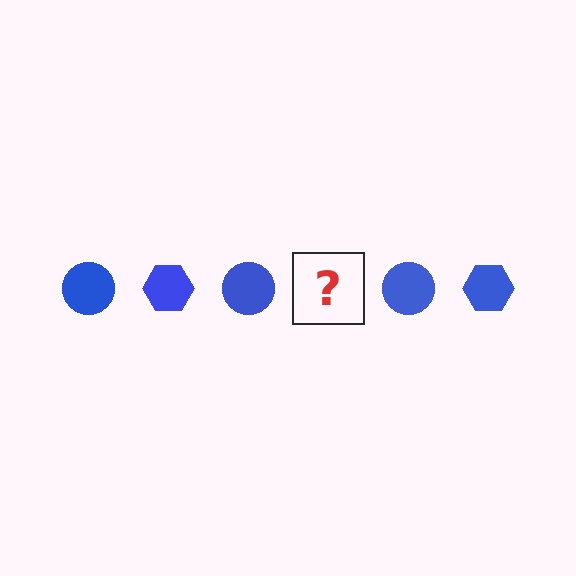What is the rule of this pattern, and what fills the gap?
The rule is that the pattern cycles through circle, hexagon shapes in blue. The gap should be filled with a blue hexagon.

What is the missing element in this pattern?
The missing element is a blue hexagon.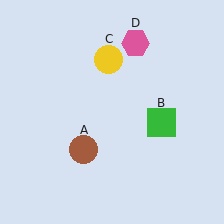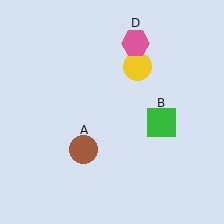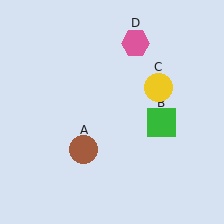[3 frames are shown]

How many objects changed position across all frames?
1 object changed position: yellow circle (object C).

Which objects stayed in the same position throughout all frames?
Brown circle (object A) and green square (object B) and pink hexagon (object D) remained stationary.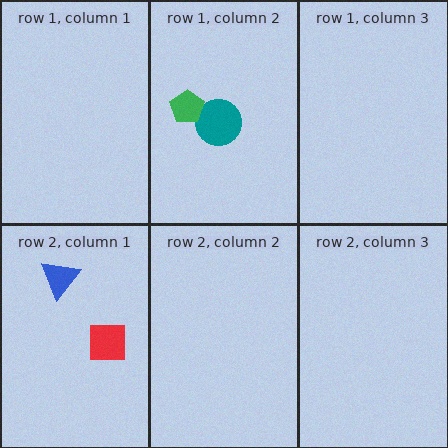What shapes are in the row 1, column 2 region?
The teal circle, the green pentagon.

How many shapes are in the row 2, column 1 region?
2.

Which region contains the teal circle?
The row 1, column 2 region.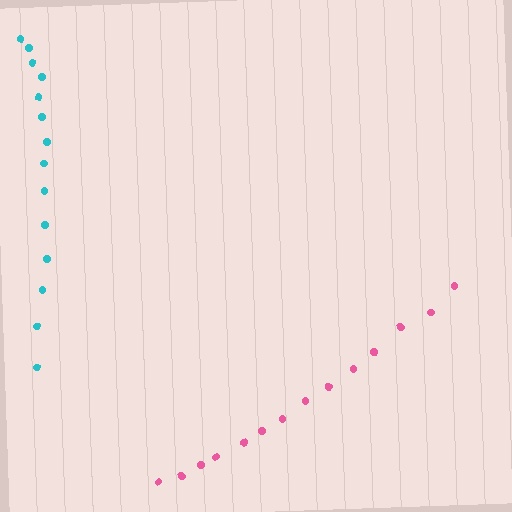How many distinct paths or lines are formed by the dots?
There are 2 distinct paths.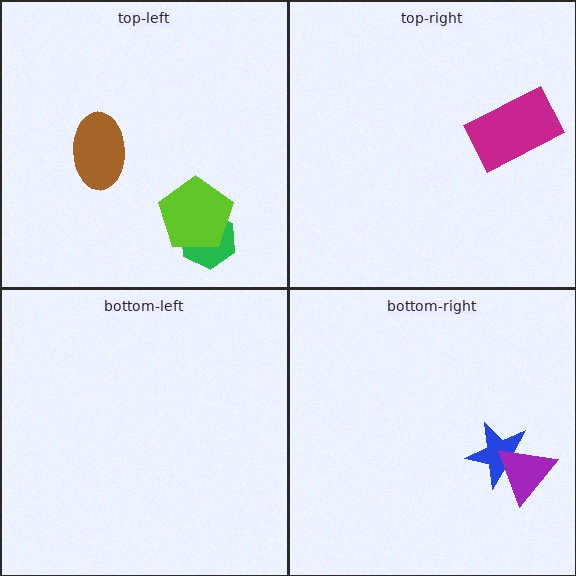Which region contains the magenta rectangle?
The top-right region.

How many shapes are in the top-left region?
3.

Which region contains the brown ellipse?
The top-left region.